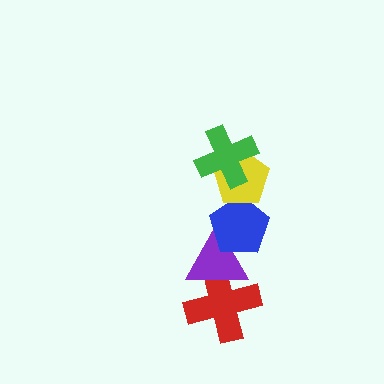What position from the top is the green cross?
The green cross is 1st from the top.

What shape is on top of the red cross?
The purple triangle is on top of the red cross.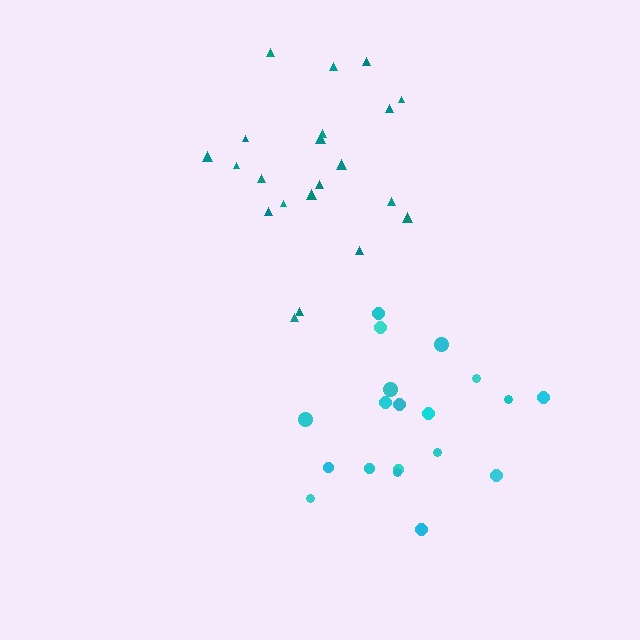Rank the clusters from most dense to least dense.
cyan, teal.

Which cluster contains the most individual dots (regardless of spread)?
Teal (21).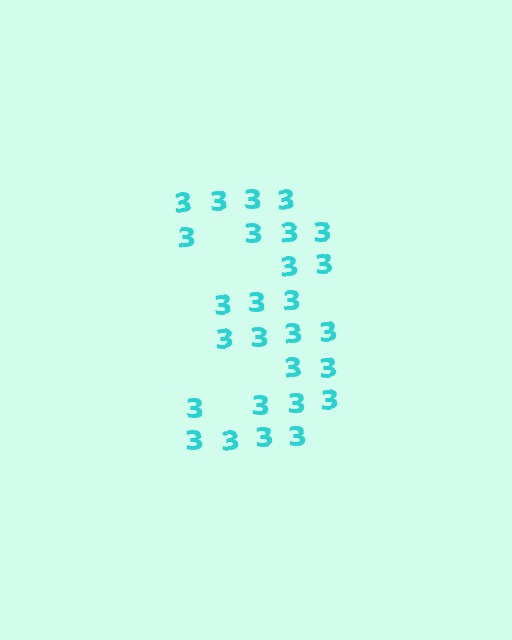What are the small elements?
The small elements are digit 3's.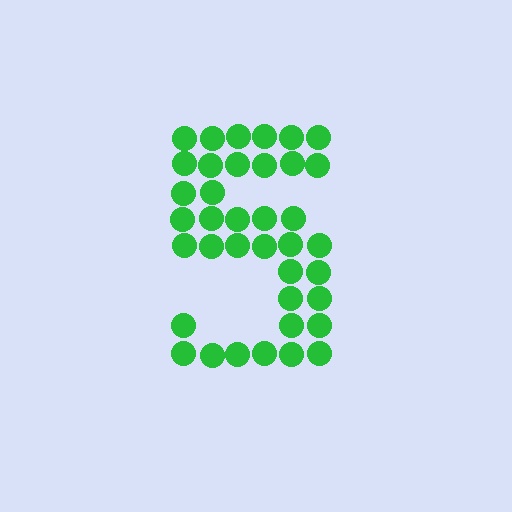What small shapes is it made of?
It is made of small circles.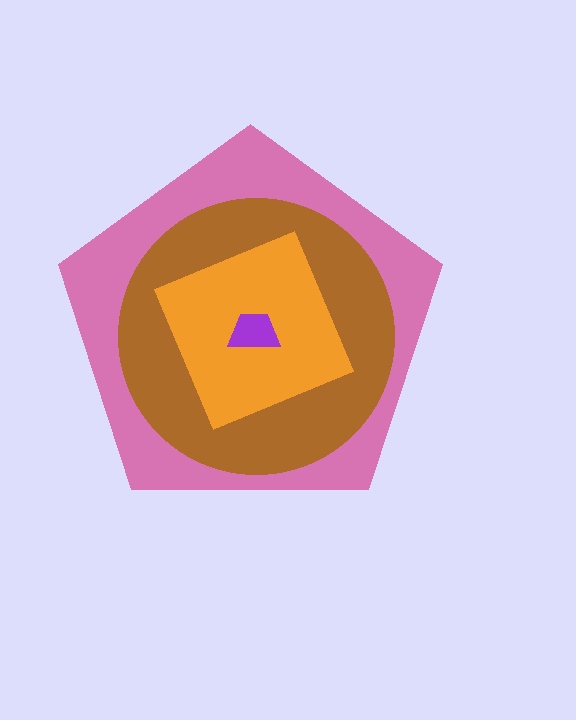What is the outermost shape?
The pink pentagon.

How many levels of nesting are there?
4.